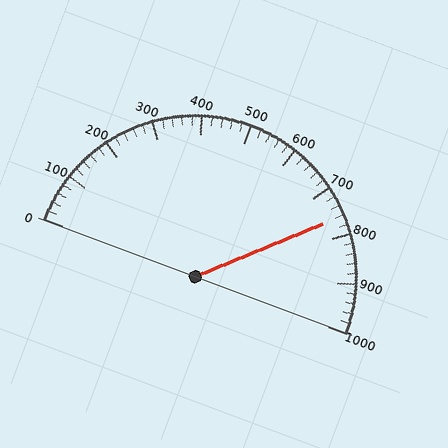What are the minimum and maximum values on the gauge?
The gauge ranges from 0 to 1000.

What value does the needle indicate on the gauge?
The needle indicates approximately 760.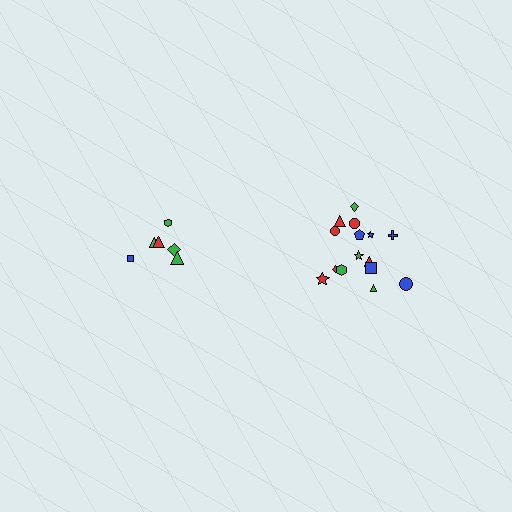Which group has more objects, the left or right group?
The right group.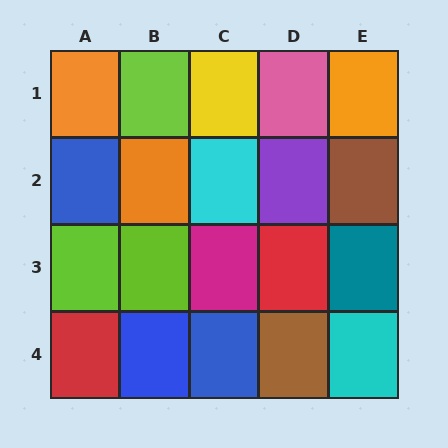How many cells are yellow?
1 cell is yellow.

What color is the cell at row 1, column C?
Yellow.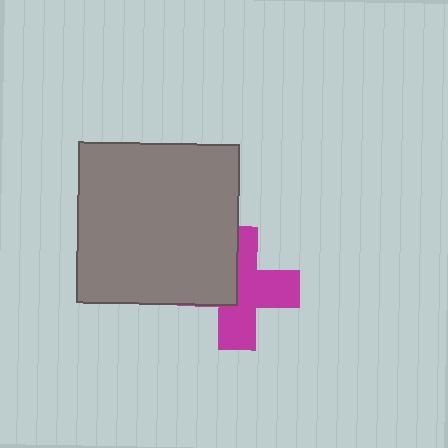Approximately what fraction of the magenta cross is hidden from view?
Roughly 39% of the magenta cross is hidden behind the gray square.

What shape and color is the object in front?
The object in front is a gray square.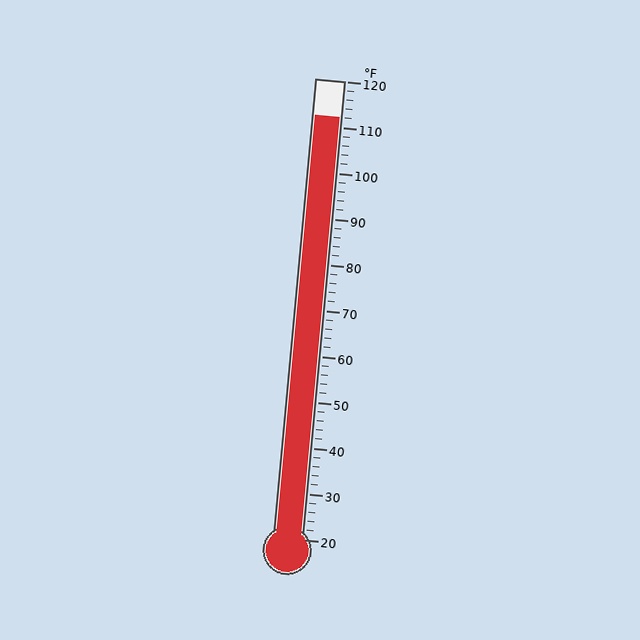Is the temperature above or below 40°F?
The temperature is above 40°F.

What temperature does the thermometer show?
The thermometer shows approximately 112°F.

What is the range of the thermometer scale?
The thermometer scale ranges from 20°F to 120°F.